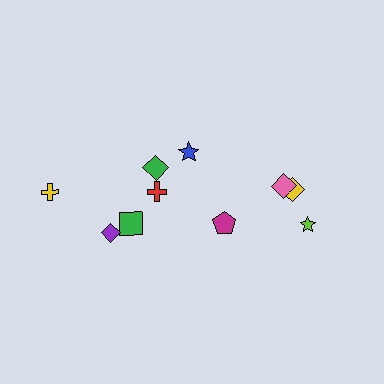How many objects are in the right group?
There are 4 objects.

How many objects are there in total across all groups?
There are 10 objects.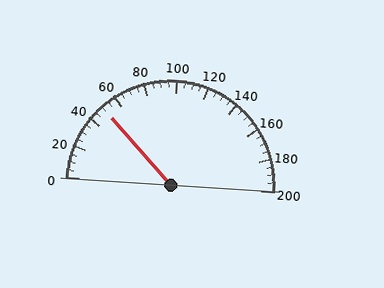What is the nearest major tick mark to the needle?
The nearest major tick mark is 40.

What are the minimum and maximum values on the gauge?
The gauge ranges from 0 to 200.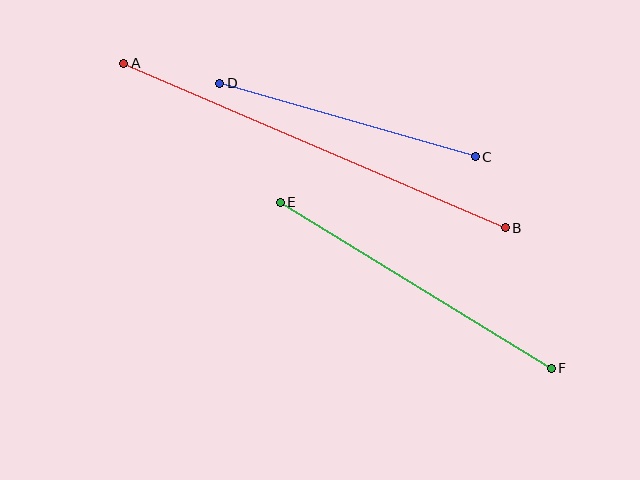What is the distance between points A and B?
The distance is approximately 415 pixels.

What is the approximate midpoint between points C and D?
The midpoint is at approximately (347, 120) pixels.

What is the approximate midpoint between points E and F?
The midpoint is at approximately (416, 285) pixels.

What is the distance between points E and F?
The distance is approximately 318 pixels.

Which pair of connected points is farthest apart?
Points A and B are farthest apart.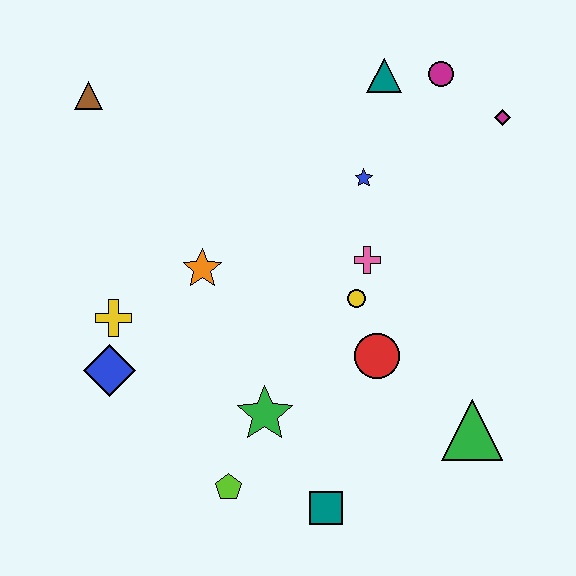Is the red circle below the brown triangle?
Yes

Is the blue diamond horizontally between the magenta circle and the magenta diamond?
No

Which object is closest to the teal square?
The lime pentagon is closest to the teal square.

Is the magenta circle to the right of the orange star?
Yes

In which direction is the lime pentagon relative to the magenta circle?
The lime pentagon is below the magenta circle.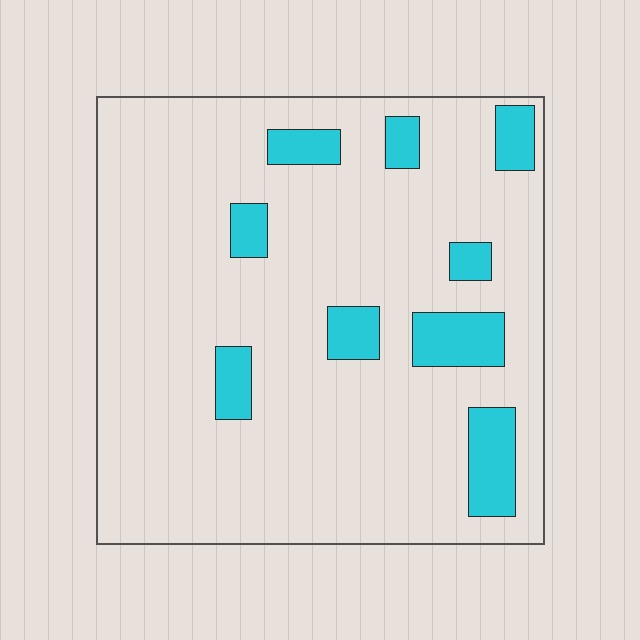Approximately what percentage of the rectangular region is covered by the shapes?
Approximately 15%.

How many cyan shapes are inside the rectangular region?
9.